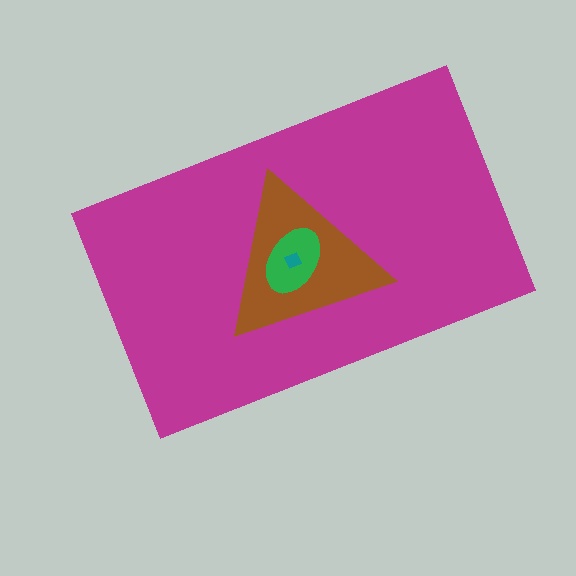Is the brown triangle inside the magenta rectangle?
Yes.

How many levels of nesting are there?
4.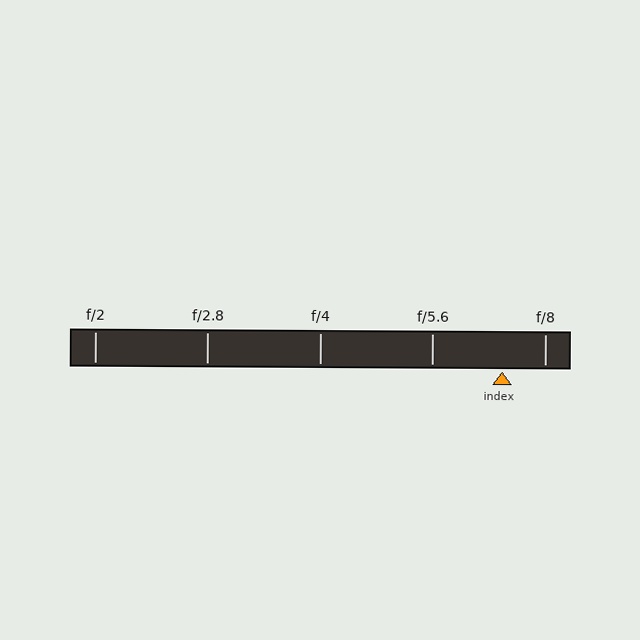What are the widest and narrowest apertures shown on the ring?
The widest aperture shown is f/2 and the narrowest is f/8.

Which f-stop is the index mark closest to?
The index mark is closest to f/8.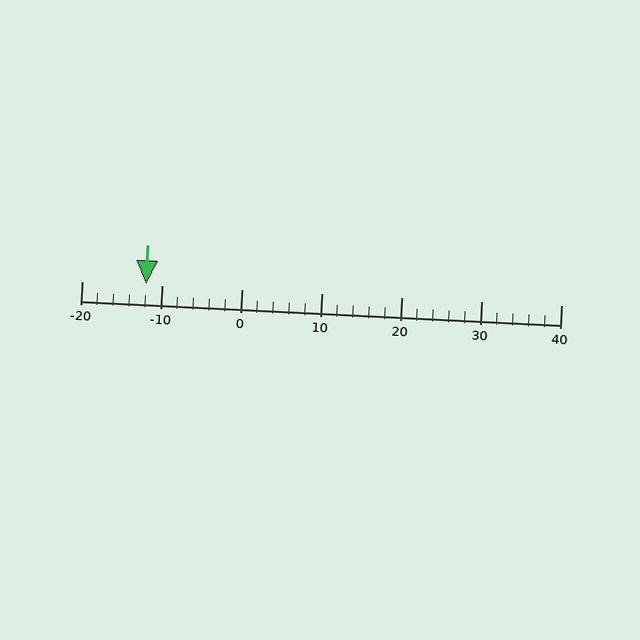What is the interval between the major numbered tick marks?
The major tick marks are spaced 10 units apart.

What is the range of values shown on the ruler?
The ruler shows values from -20 to 40.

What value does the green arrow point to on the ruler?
The green arrow points to approximately -12.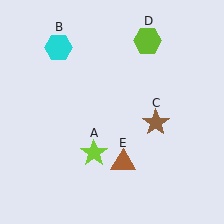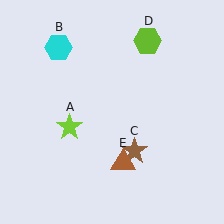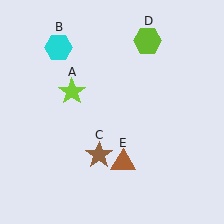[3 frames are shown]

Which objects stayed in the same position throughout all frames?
Cyan hexagon (object B) and lime hexagon (object D) and brown triangle (object E) remained stationary.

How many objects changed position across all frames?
2 objects changed position: lime star (object A), brown star (object C).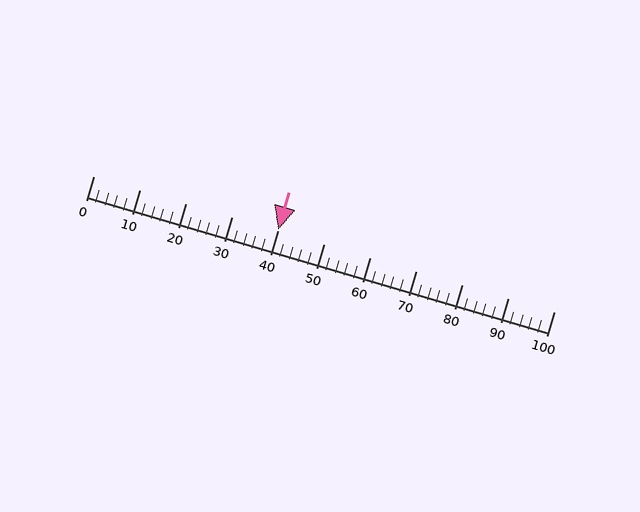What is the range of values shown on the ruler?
The ruler shows values from 0 to 100.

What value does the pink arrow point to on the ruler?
The pink arrow points to approximately 40.